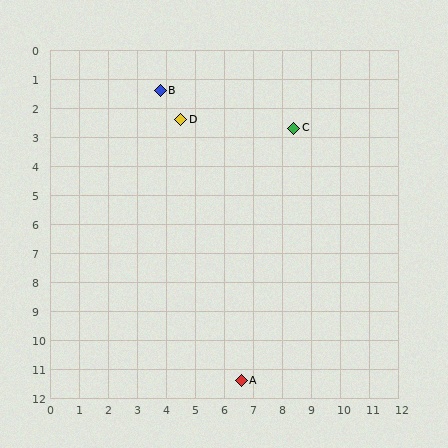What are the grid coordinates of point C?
Point C is at approximately (8.4, 2.7).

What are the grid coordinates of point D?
Point D is at approximately (4.5, 2.4).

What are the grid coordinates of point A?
Point A is at approximately (6.6, 11.4).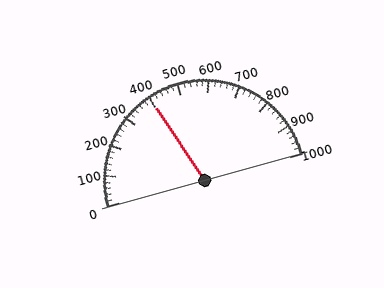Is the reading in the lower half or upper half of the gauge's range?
The reading is in the lower half of the range (0 to 1000).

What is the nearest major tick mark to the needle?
The nearest major tick mark is 400.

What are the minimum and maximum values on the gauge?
The gauge ranges from 0 to 1000.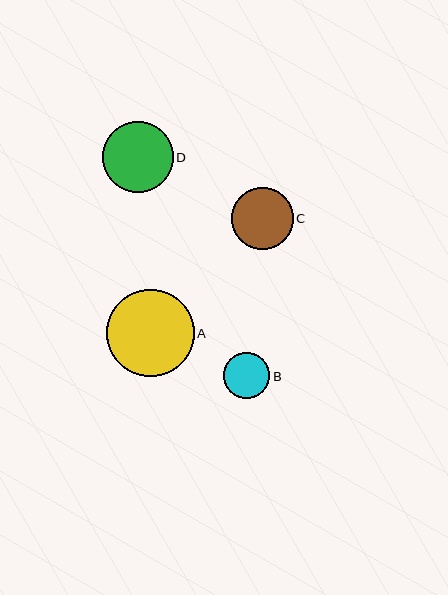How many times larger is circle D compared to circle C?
Circle D is approximately 1.1 times the size of circle C.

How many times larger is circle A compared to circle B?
Circle A is approximately 1.9 times the size of circle B.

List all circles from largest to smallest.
From largest to smallest: A, D, C, B.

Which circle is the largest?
Circle A is the largest with a size of approximately 88 pixels.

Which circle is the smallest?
Circle B is the smallest with a size of approximately 46 pixels.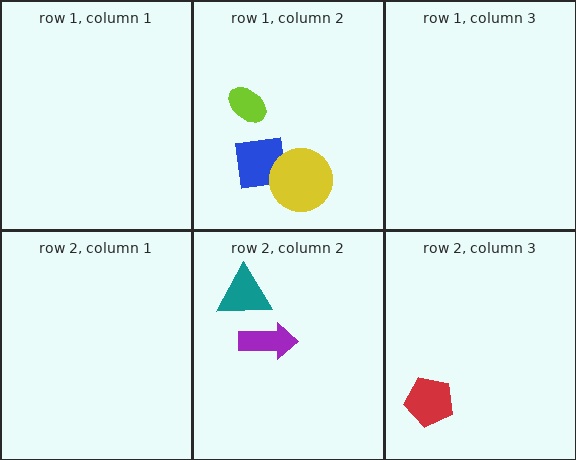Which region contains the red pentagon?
The row 2, column 3 region.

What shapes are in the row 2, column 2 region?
The teal triangle, the purple arrow.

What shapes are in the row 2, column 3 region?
The red pentagon.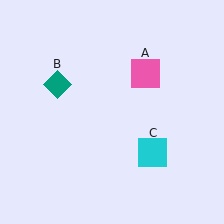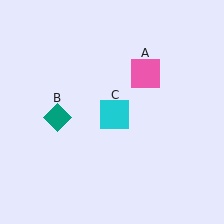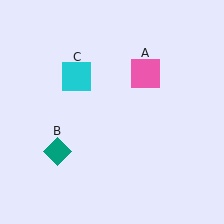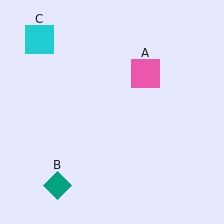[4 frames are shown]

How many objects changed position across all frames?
2 objects changed position: teal diamond (object B), cyan square (object C).